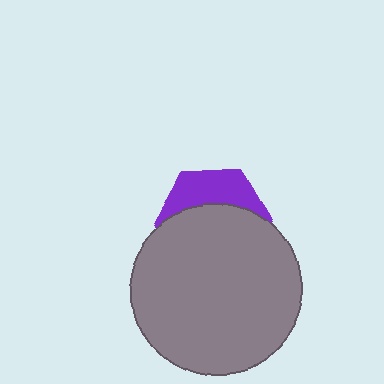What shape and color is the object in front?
The object in front is a gray circle.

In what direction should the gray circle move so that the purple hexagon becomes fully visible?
The gray circle should move down. That is the shortest direction to clear the overlap and leave the purple hexagon fully visible.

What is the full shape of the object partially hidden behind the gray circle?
The partially hidden object is a purple hexagon.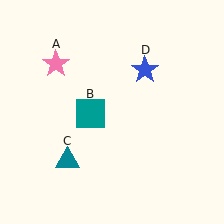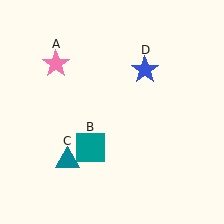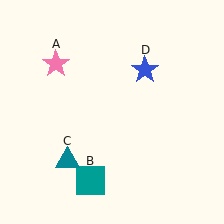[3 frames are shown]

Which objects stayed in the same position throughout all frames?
Pink star (object A) and teal triangle (object C) and blue star (object D) remained stationary.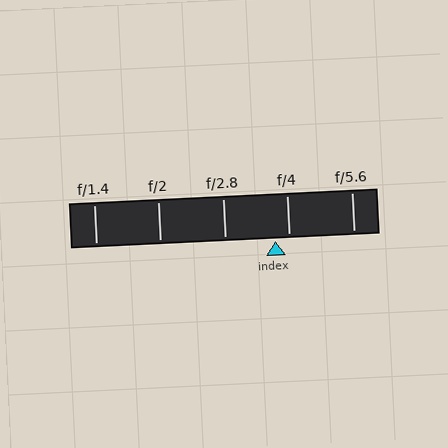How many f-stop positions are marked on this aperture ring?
There are 5 f-stop positions marked.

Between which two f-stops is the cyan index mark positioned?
The index mark is between f/2.8 and f/4.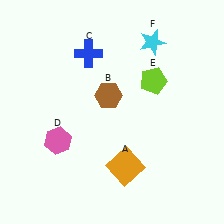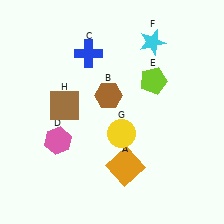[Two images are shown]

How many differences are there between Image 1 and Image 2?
There are 2 differences between the two images.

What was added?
A yellow circle (G), a brown square (H) were added in Image 2.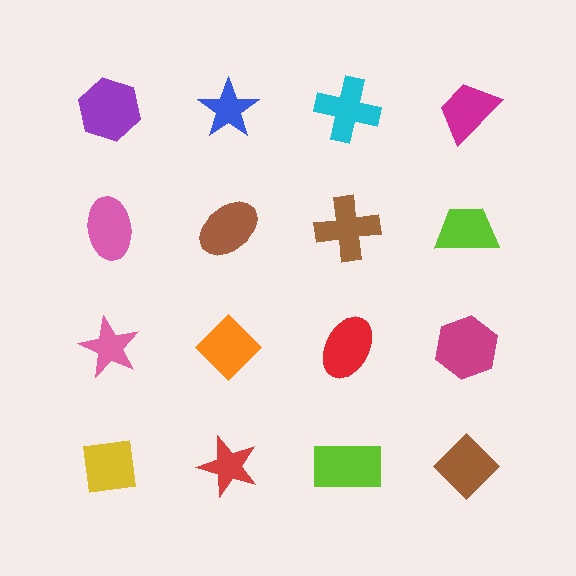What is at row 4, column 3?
A lime rectangle.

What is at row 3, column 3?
A red ellipse.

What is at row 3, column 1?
A pink star.